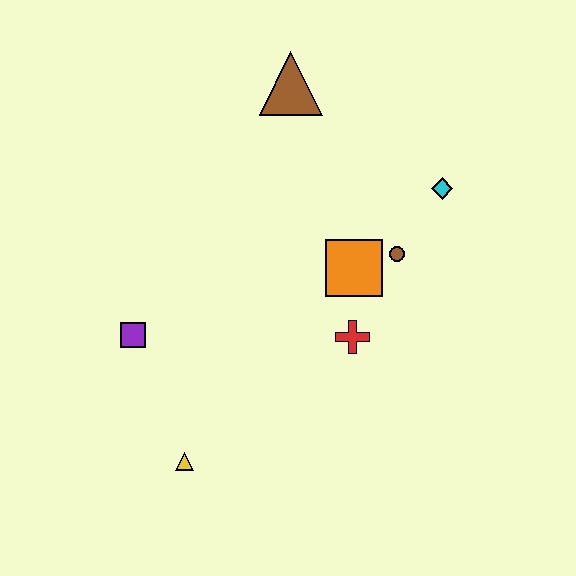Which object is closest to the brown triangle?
The cyan diamond is closest to the brown triangle.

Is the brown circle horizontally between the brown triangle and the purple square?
No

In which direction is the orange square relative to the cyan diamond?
The orange square is to the left of the cyan diamond.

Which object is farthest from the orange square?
The yellow triangle is farthest from the orange square.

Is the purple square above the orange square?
No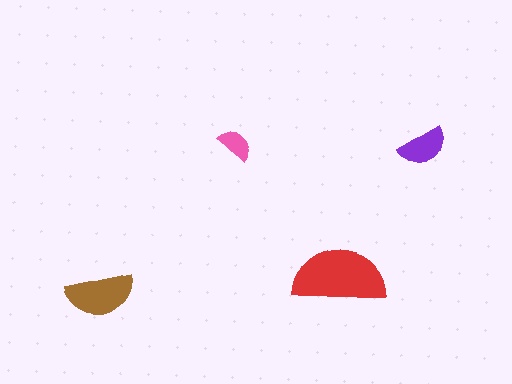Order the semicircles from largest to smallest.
the red one, the brown one, the purple one, the pink one.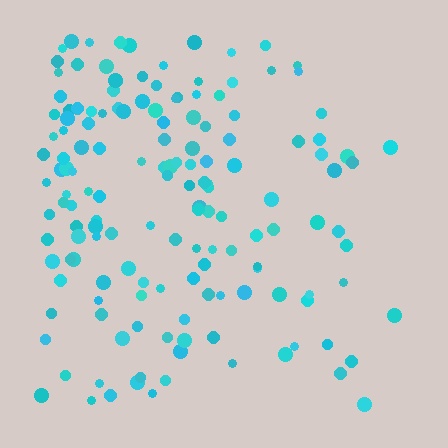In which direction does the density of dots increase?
From right to left, with the left side densest.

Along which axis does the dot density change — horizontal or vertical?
Horizontal.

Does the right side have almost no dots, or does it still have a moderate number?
Still a moderate number, just noticeably fewer than the left.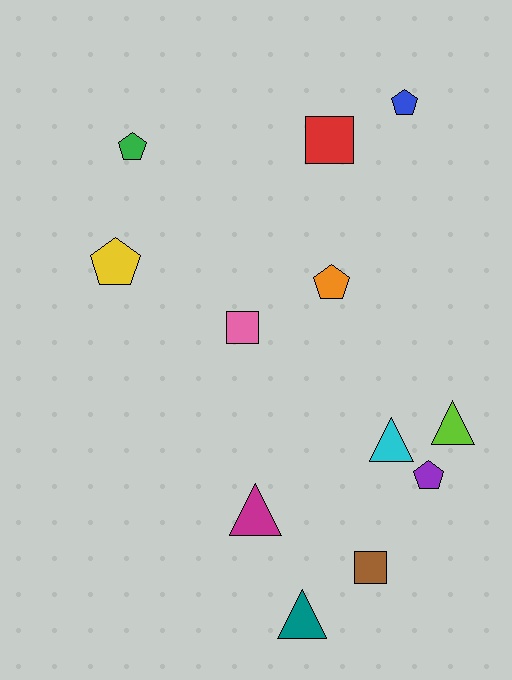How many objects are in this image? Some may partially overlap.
There are 12 objects.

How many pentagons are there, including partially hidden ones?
There are 5 pentagons.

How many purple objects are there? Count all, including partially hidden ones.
There is 1 purple object.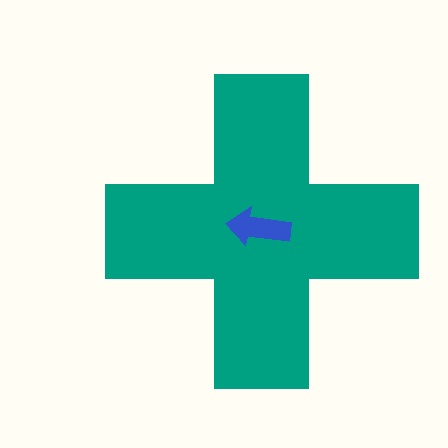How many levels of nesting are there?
2.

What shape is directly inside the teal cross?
The blue arrow.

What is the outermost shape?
The teal cross.